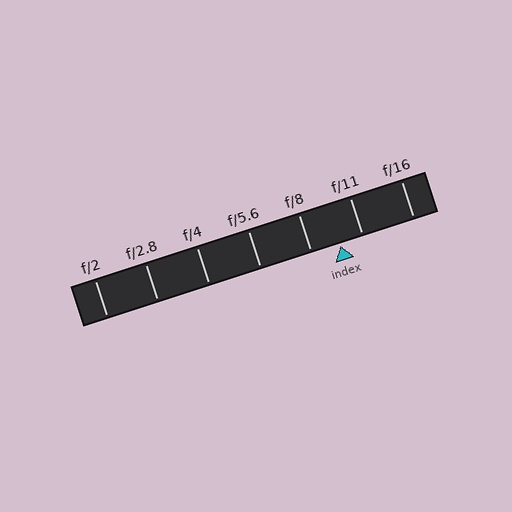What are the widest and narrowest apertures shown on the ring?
The widest aperture shown is f/2 and the narrowest is f/16.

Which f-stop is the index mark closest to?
The index mark is closest to f/11.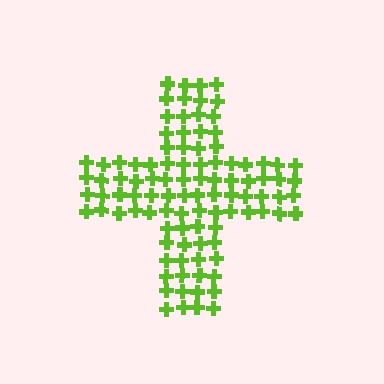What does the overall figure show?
The overall figure shows a cross.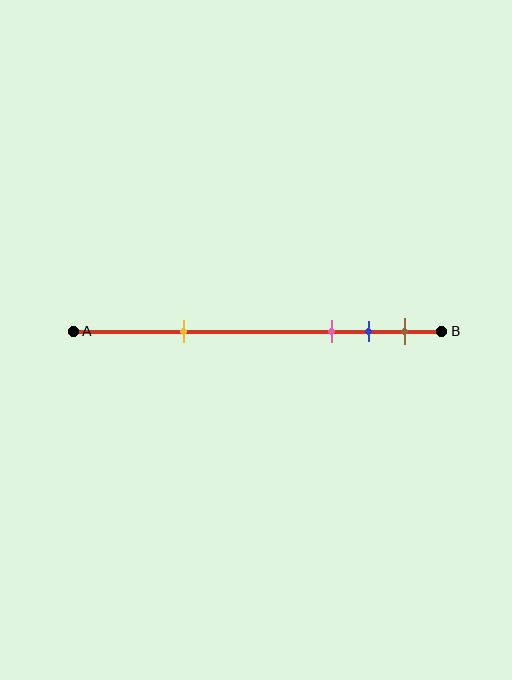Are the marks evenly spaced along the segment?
No, the marks are not evenly spaced.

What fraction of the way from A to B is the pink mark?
The pink mark is approximately 70% (0.7) of the way from A to B.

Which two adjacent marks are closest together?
The blue and brown marks are the closest adjacent pair.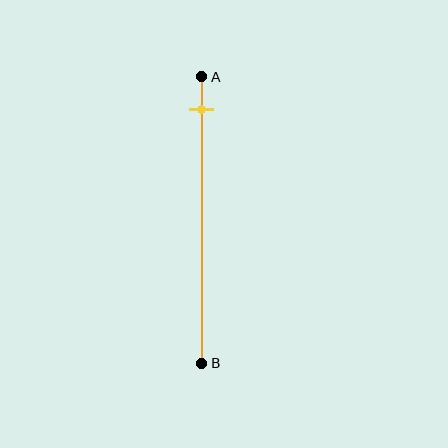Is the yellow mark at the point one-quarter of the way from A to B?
No, the mark is at about 10% from A, not at the 25% one-quarter point.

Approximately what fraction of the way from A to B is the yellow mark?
The yellow mark is approximately 10% of the way from A to B.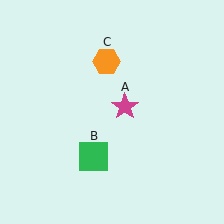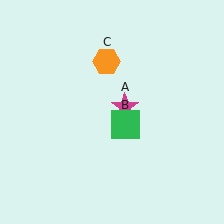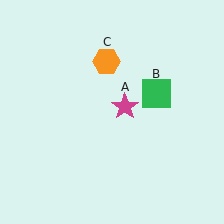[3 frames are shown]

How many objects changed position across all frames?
1 object changed position: green square (object B).